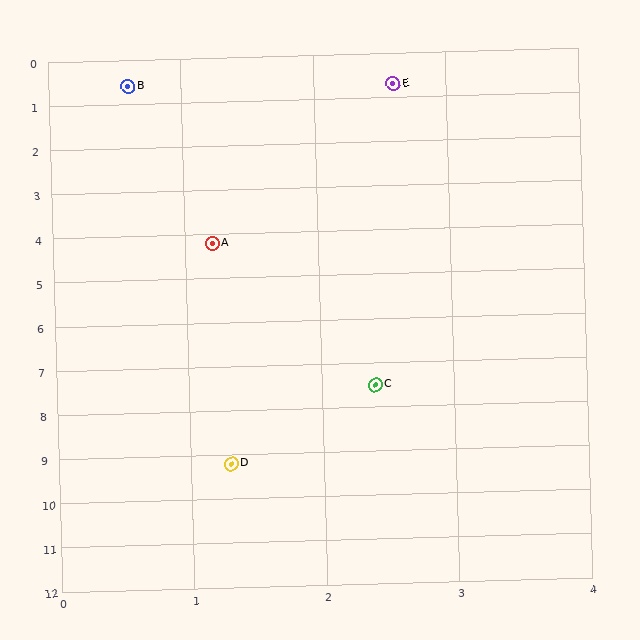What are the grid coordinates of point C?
Point C is at approximately (2.4, 7.5).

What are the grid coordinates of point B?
Point B is at approximately (0.6, 0.6).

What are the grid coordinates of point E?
Point E is at approximately (2.6, 0.7).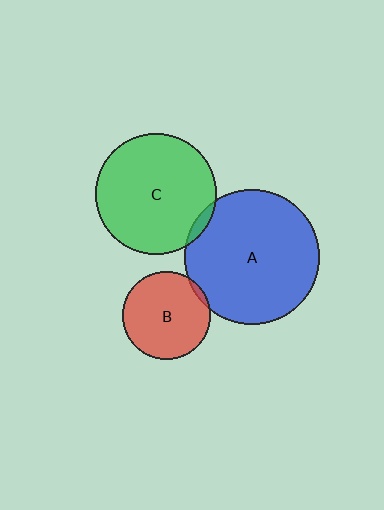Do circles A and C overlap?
Yes.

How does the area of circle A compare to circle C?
Approximately 1.2 times.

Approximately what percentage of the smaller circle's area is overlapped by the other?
Approximately 5%.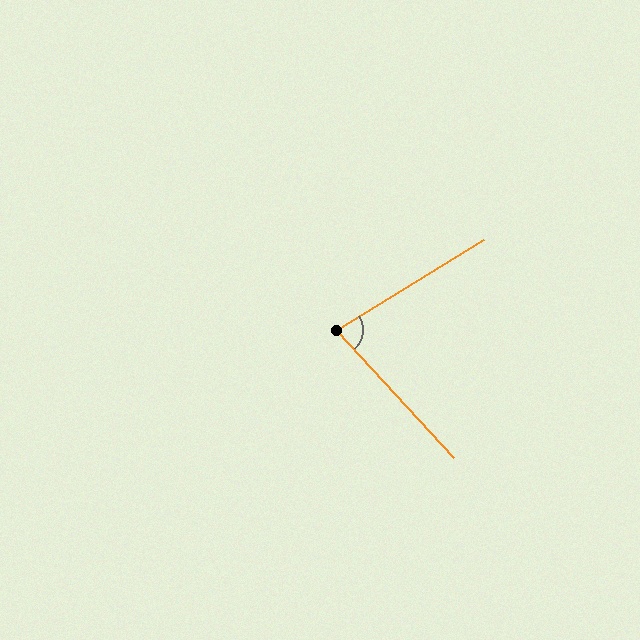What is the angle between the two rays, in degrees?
Approximately 79 degrees.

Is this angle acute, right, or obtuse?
It is acute.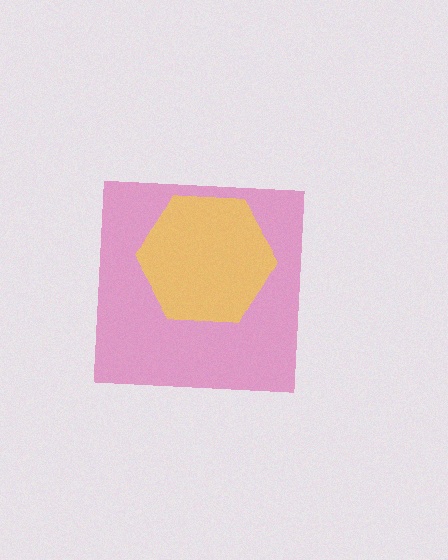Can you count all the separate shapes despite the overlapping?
Yes, there are 2 separate shapes.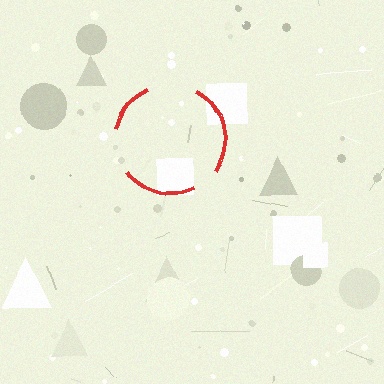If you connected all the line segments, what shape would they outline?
They would outline a circle.